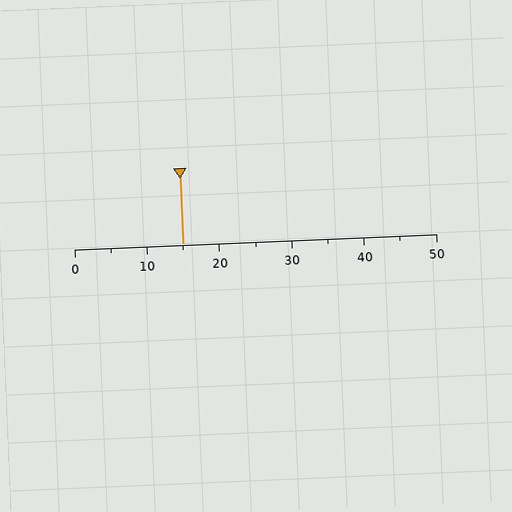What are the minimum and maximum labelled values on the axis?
The axis runs from 0 to 50.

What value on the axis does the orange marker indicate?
The marker indicates approximately 15.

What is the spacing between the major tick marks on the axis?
The major ticks are spaced 10 apart.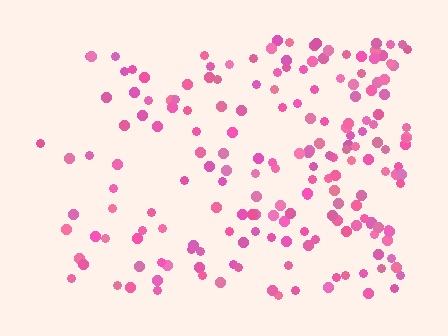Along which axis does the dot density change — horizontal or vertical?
Horizontal.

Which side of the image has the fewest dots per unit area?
The left.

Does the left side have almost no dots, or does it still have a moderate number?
Still a moderate number, just noticeably fewer than the right.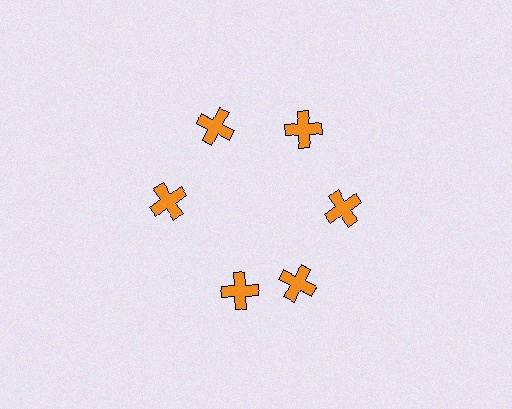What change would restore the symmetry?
The symmetry would be restored by rotating it back into even spacing with its neighbors so that all 6 crosses sit at equal angles and equal distance from the center.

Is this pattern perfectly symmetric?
No. The 6 orange crosses are arranged in a ring, but one element near the 7 o'clock position is rotated out of alignment along the ring, breaking the 6-fold rotational symmetry.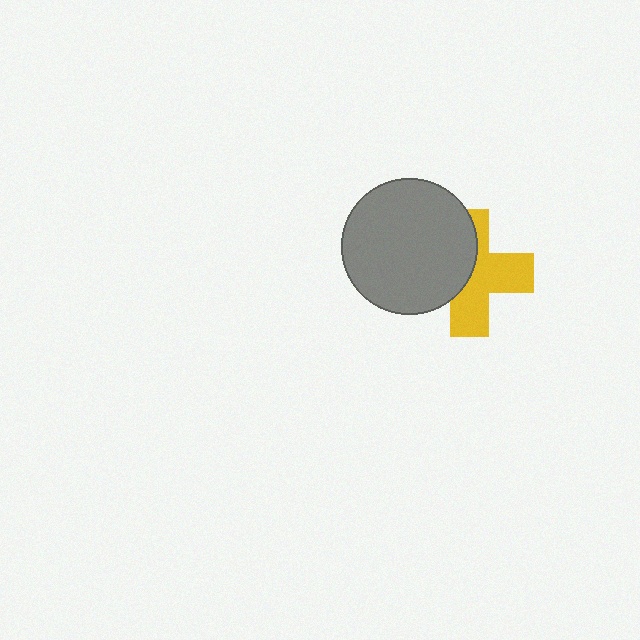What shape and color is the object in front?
The object in front is a gray circle.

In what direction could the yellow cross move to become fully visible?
The yellow cross could move right. That would shift it out from behind the gray circle entirely.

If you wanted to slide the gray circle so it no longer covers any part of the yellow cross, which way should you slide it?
Slide it left — that is the most direct way to separate the two shapes.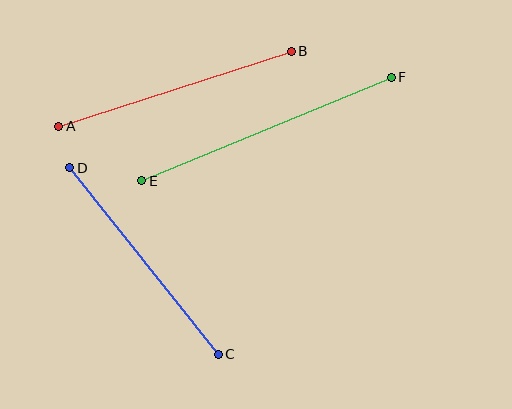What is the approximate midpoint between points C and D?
The midpoint is at approximately (144, 261) pixels.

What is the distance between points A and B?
The distance is approximately 244 pixels.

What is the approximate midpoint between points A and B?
The midpoint is at approximately (175, 89) pixels.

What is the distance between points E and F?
The distance is approximately 270 pixels.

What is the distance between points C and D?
The distance is approximately 239 pixels.